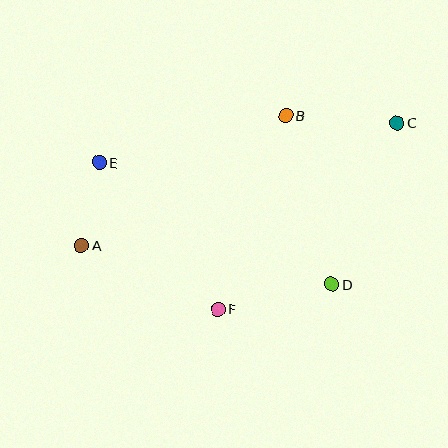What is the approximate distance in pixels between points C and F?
The distance between C and F is approximately 258 pixels.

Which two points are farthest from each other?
Points A and C are farthest from each other.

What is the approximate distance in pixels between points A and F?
The distance between A and F is approximately 151 pixels.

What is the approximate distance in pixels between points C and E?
The distance between C and E is approximately 300 pixels.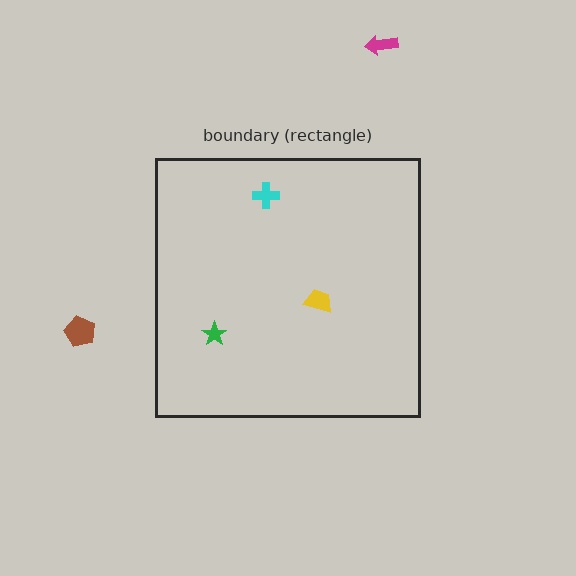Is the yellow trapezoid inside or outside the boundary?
Inside.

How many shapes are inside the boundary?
3 inside, 2 outside.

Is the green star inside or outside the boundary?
Inside.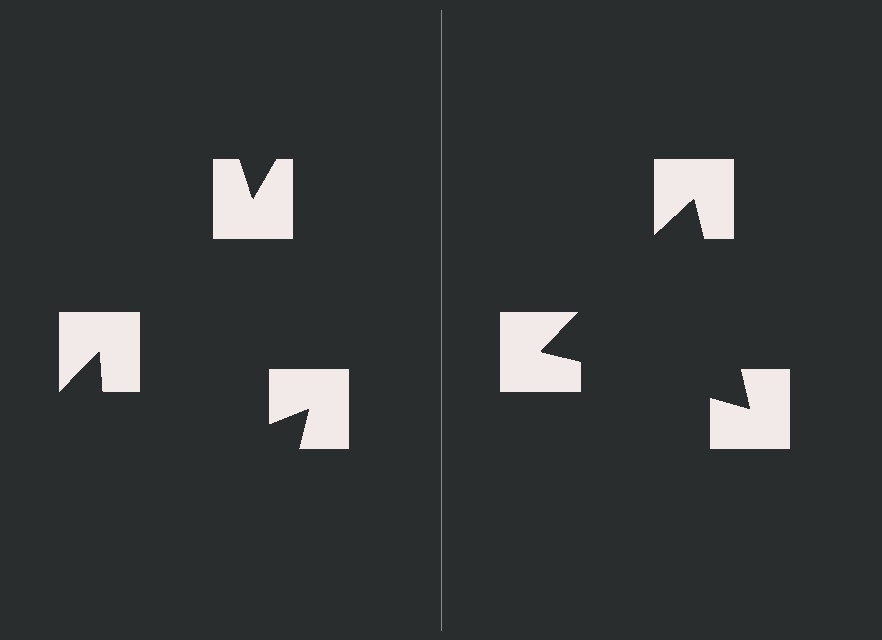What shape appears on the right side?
An illusory triangle.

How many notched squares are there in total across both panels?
6 — 3 on each side.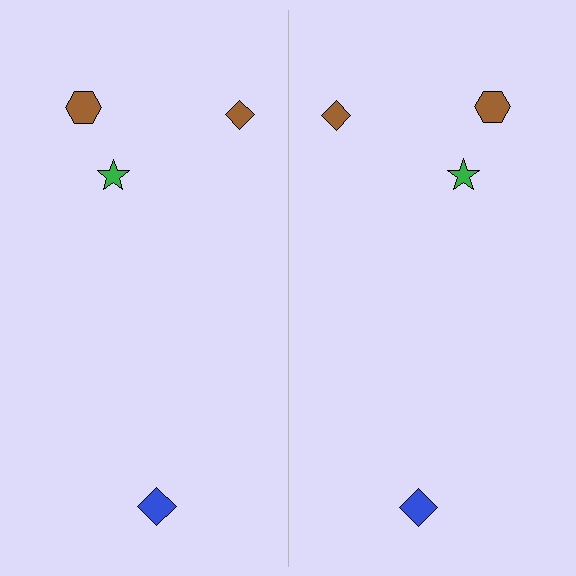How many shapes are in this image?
There are 8 shapes in this image.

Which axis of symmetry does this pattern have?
The pattern has a vertical axis of symmetry running through the center of the image.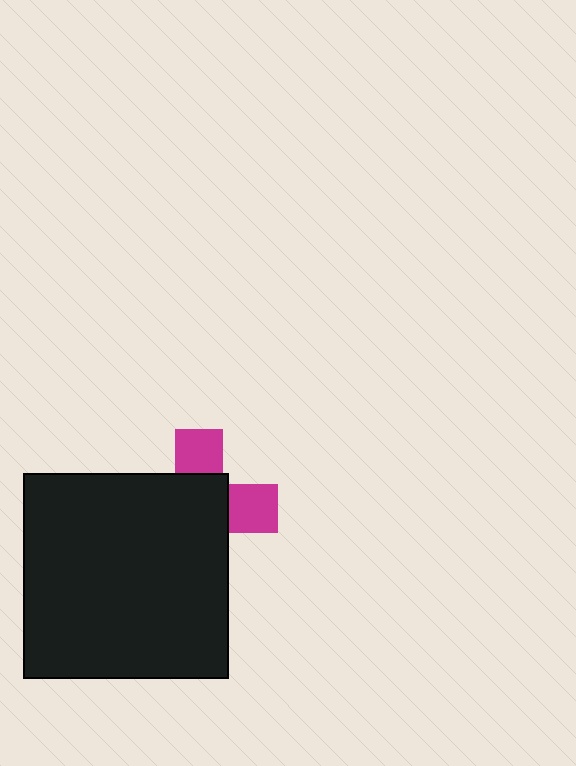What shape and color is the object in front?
The object in front is a black square.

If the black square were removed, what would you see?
You would see the complete magenta cross.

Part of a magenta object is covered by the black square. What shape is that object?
It is a cross.